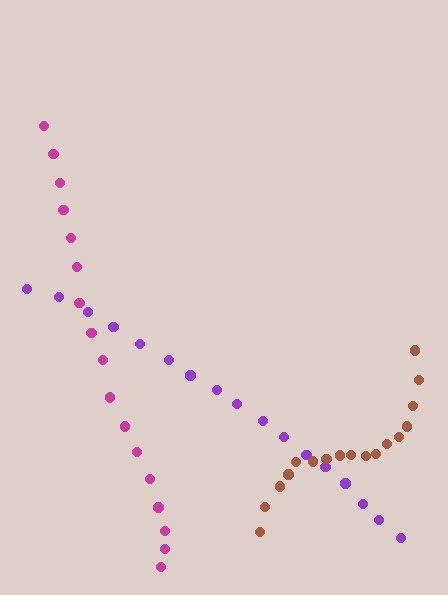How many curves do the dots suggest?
There are 3 distinct paths.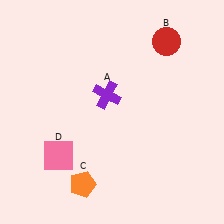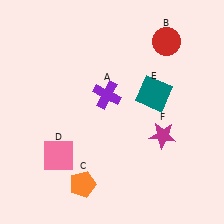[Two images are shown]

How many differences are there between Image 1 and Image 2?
There are 2 differences between the two images.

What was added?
A teal square (E), a magenta star (F) were added in Image 2.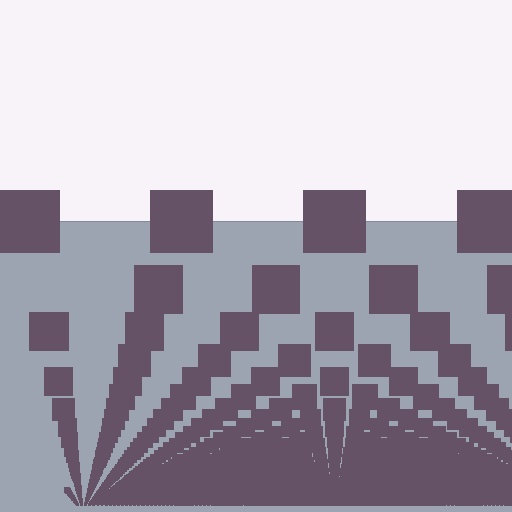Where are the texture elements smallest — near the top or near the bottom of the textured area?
Near the bottom.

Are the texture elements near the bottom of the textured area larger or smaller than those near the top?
Smaller. The gradient is inverted — elements near the bottom are smaller and denser.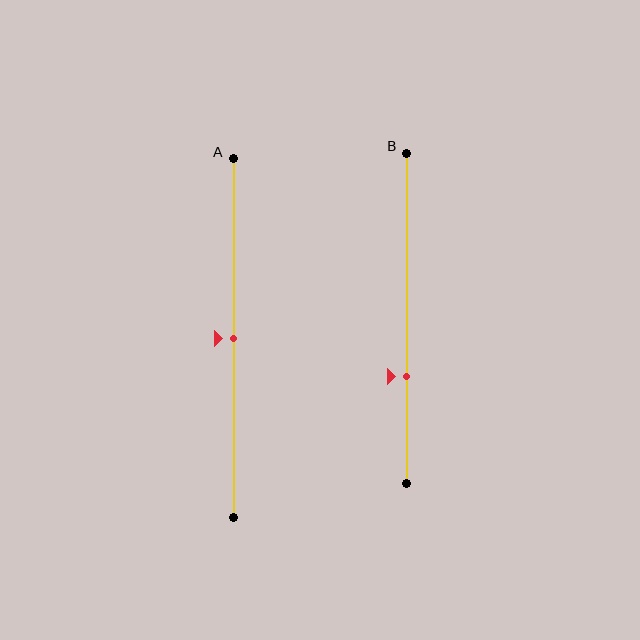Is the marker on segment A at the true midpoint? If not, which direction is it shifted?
Yes, the marker on segment A is at the true midpoint.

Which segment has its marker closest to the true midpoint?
Segment A has its marker closest to the true midpoint.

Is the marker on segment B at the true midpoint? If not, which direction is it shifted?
No, the marker on segment B is shifted downward by about 17% of the segment length.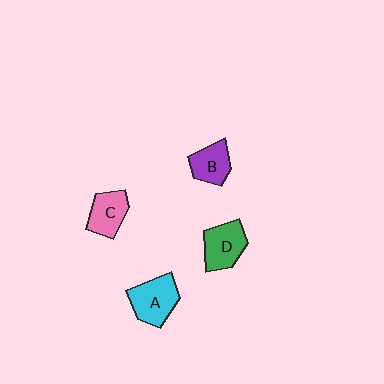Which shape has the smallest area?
Shape B (purple).